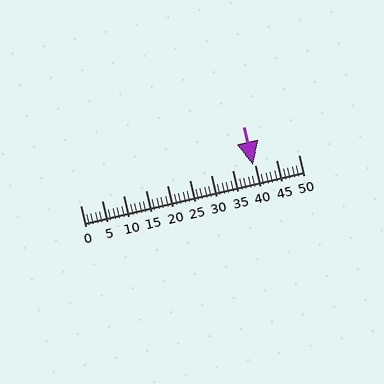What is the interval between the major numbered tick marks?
The major tick marks are spaced 5 units apart.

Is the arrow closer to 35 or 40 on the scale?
The arrow is closer to 40.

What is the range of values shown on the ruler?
The ruler shows values from 0 to 50.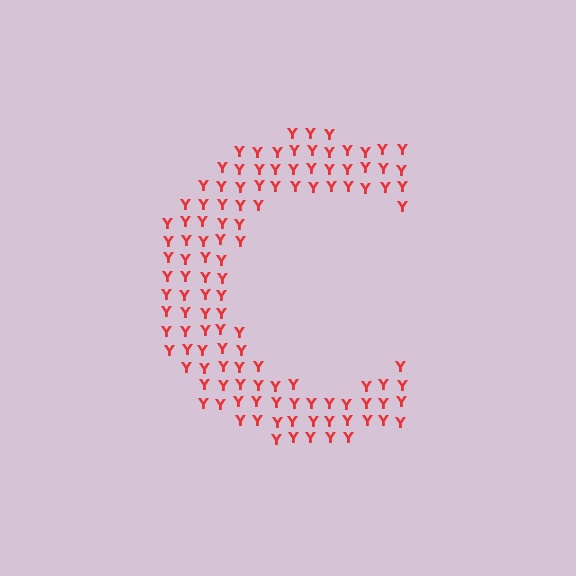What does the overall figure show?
The overall figure shows the letter C.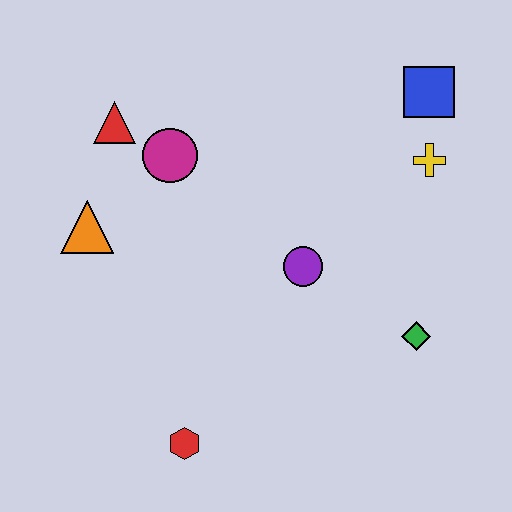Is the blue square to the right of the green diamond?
Yes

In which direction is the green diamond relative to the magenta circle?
The green diamond is to the right of the magenta circle.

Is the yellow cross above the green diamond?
Yes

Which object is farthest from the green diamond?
The red triangle is farthest from the green diamond.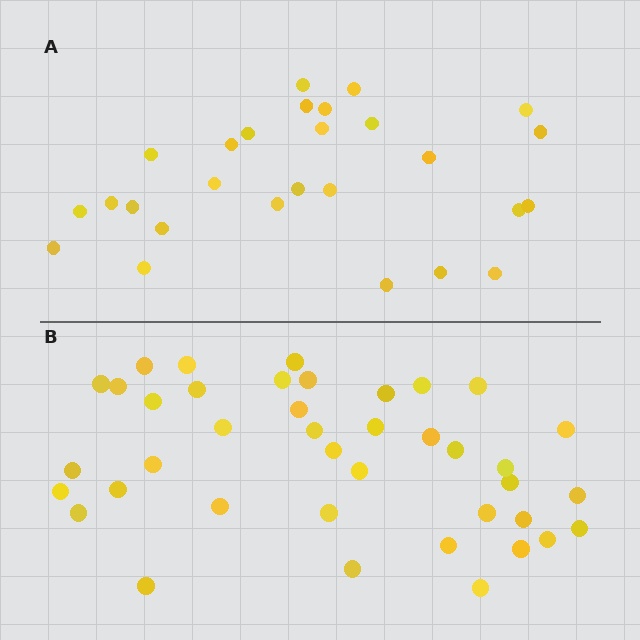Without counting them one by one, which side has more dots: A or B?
Region B (the bottom region) has more dots.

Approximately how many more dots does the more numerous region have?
Region B has approximately 15 more dots than region A.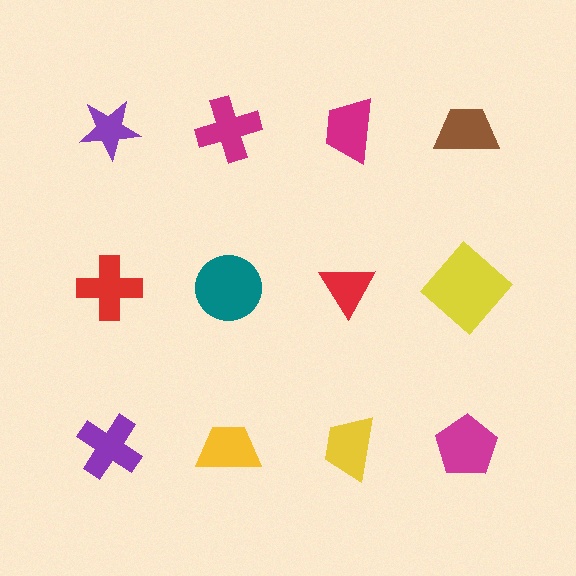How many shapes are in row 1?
4 shapes.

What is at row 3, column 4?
A magenta pentagon.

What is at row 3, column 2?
A yellow trapezoid.